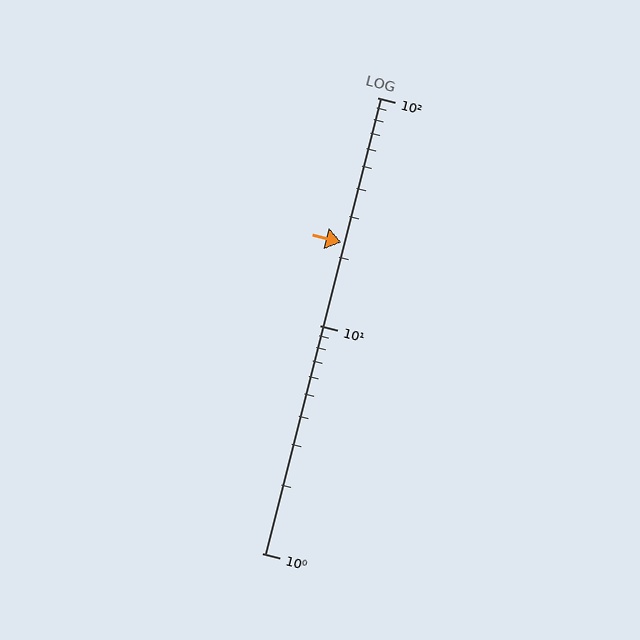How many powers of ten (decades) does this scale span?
The scale spans 2 decades, from 1 to 100.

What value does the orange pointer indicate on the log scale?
The pointer indicates approximately 23.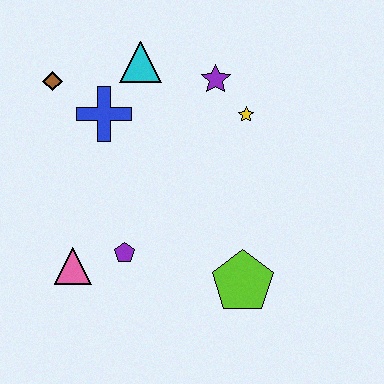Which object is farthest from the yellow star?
The pink triangle is farthest from the yellow star.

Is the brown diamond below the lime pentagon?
No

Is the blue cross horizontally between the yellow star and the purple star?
No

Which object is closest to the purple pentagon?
The pink triangle is closest to the purple pentagon.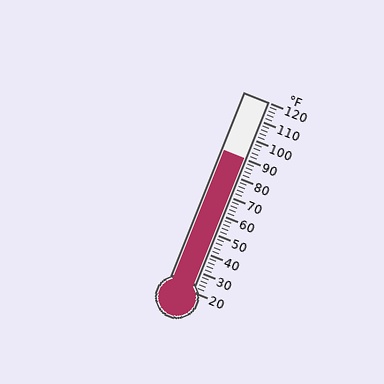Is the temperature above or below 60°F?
The temperature is above 60°F.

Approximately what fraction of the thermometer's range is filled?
The thermometer is filled to approximately 70% of its range.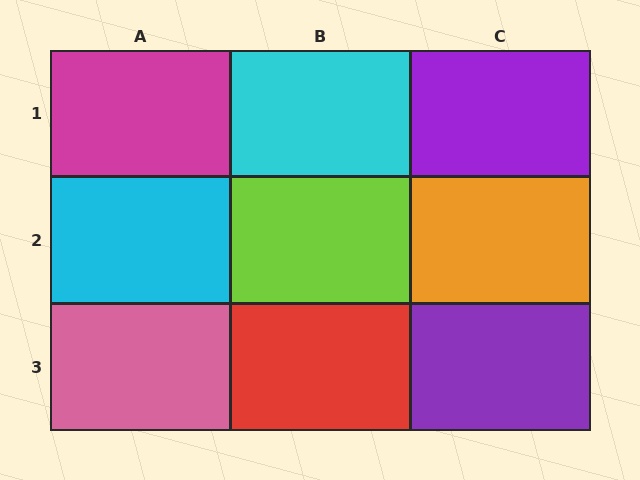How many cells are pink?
1 cell is pink.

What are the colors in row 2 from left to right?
Cyan, lime, orange.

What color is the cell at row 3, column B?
Red.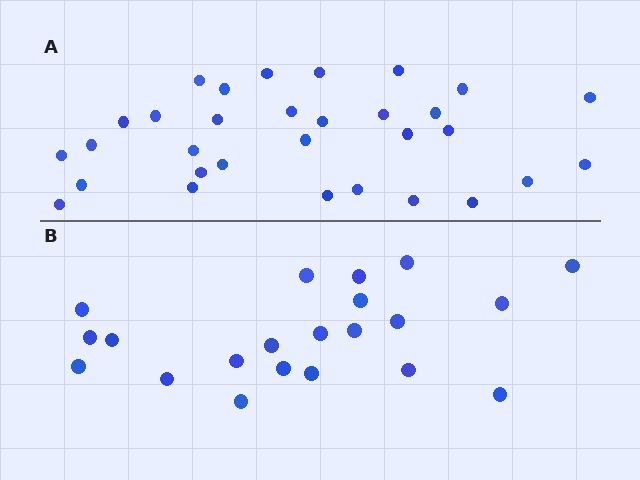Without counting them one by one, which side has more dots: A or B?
Region A (the top region) has more dots.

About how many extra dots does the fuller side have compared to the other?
Region A has roughly 10 or so more dots than region B.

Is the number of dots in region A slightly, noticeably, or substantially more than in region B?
Region A has substantially more. The ratio is roughly 1.5 to 1.